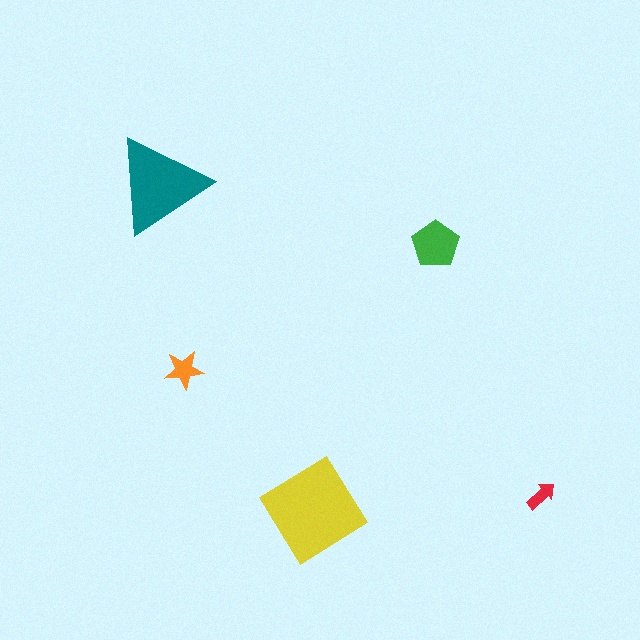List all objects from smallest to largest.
The red arrow, the orange star, the green pentagon, the teal triangle, the yellow diamond.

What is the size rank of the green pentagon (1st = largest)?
3rd.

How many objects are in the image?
There are 5 objects in the image.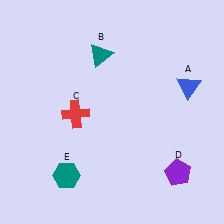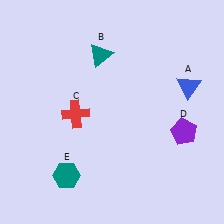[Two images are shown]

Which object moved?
The purple pentagon (D) moved up.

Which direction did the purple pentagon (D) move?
The purple pentagon (D) moved up.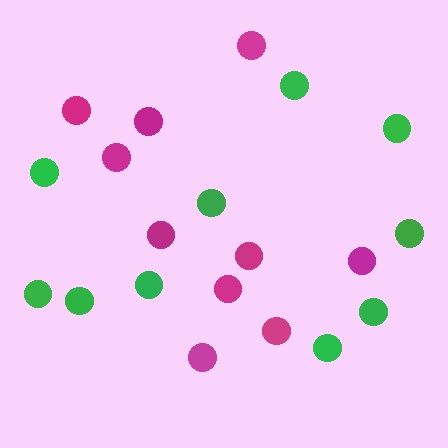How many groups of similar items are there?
There are 2 groups: one group of magenta circles (10) and one group of green circles (10).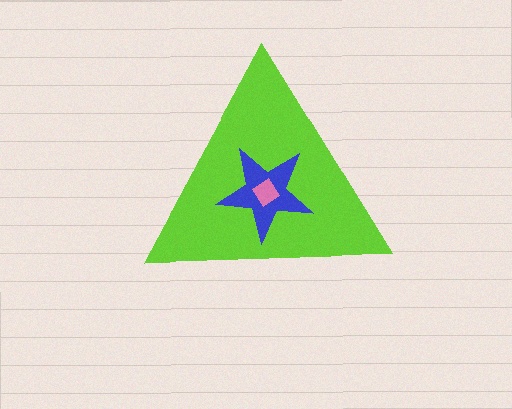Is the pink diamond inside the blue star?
Yes.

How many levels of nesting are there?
3.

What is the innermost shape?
The pink diamond.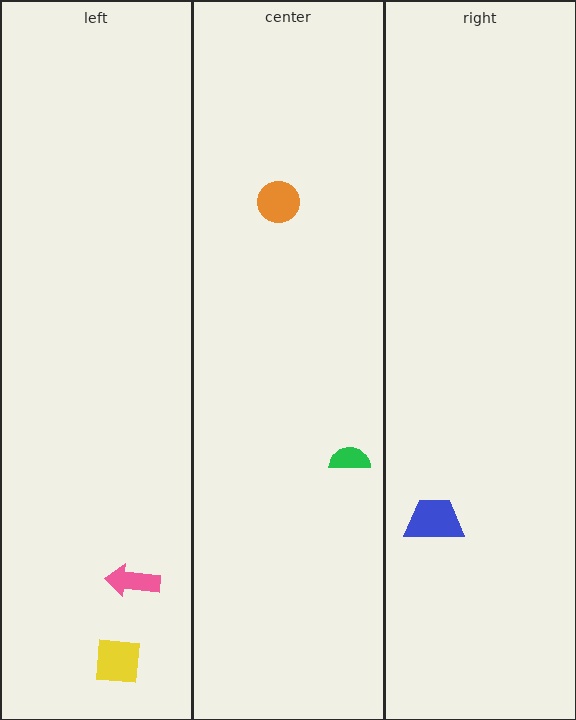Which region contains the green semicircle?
The center region.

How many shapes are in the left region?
2.